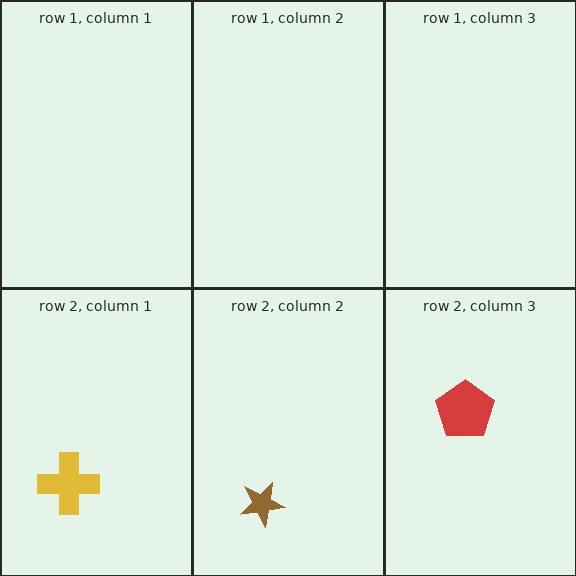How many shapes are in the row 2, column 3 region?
1.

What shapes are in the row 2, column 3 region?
The red pentagon.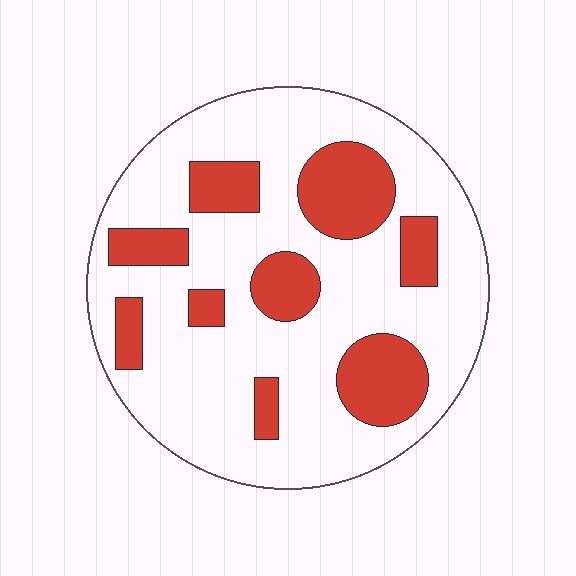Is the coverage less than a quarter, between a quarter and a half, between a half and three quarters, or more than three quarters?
Between a quarter and a half.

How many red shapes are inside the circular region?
9.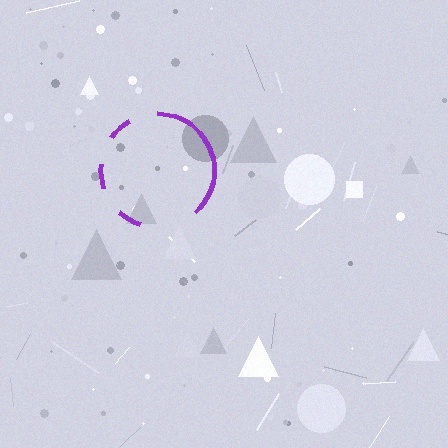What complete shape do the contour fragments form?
The contour fragments form a circle.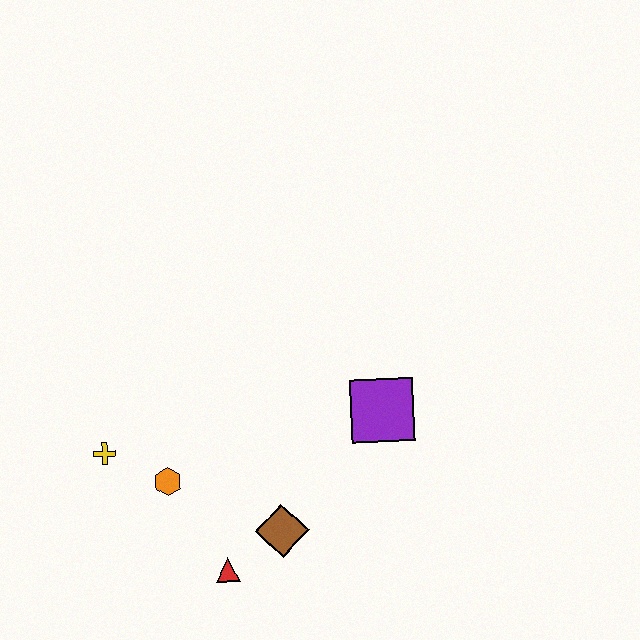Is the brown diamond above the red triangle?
Yes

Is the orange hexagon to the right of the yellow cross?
Yes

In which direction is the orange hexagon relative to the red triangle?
The orange hexagon is above the red triangle.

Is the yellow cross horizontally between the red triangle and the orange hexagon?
No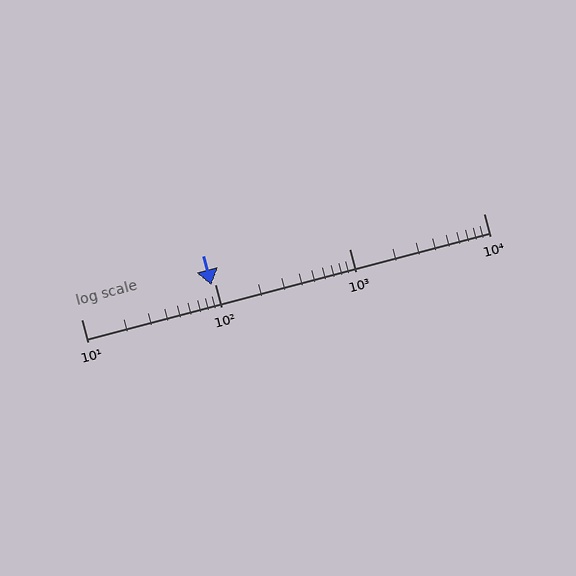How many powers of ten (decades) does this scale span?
The scale spans 3 decades, from 10 to 10000.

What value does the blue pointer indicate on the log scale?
The pointer indicates approximately 93.